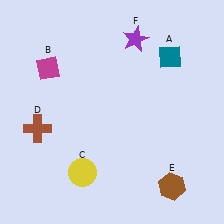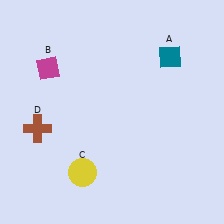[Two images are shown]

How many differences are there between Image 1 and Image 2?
There are 2 differences between the two images.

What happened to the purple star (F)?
The purple star (F) was removed in Image 2. It was in the top-right area of Image 1.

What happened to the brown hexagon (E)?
The brown hexagon (E) was removed in Image 2. It was in the bottom-right area of Image 1.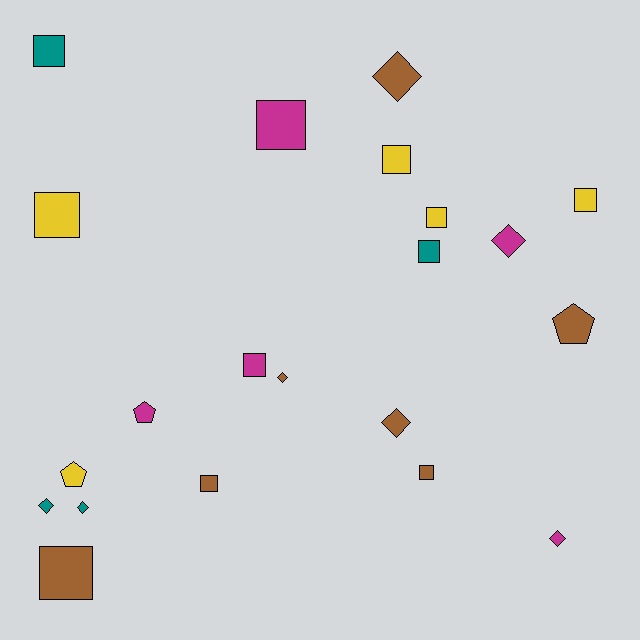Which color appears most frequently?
Brown, with 7 objects.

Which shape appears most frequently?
Square, with 11 objects.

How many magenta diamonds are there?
There are 2 magenta diamonds.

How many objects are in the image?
There are 21 objects.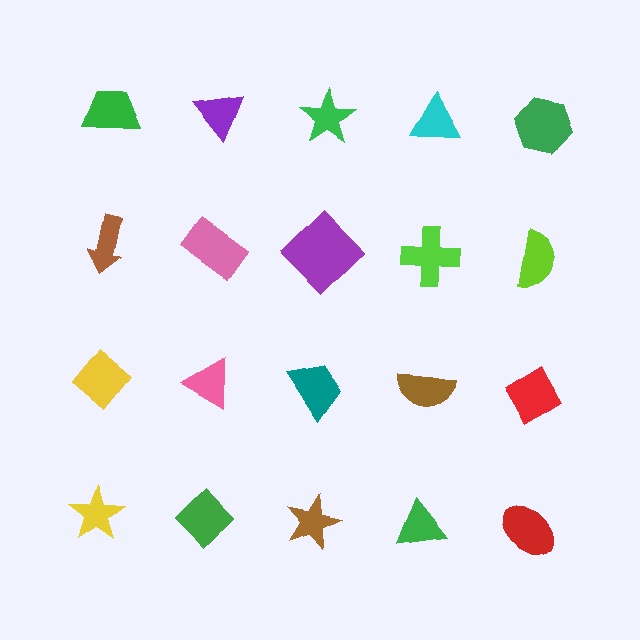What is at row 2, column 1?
A brown arrow.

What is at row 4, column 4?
A green triangle.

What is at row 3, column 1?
A yellow diamond.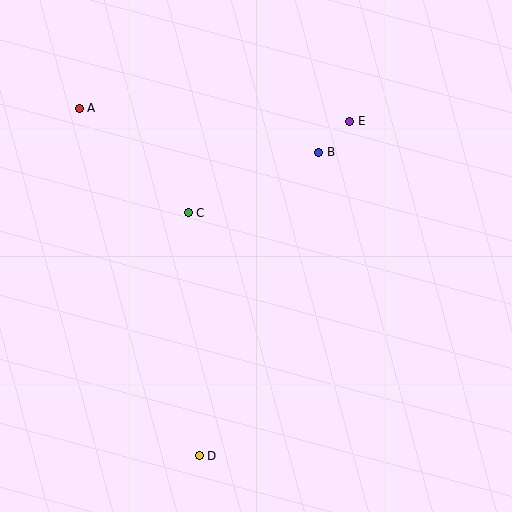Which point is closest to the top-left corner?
Point A is closest to the top-left corner.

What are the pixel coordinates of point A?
Point A is at (79, 108).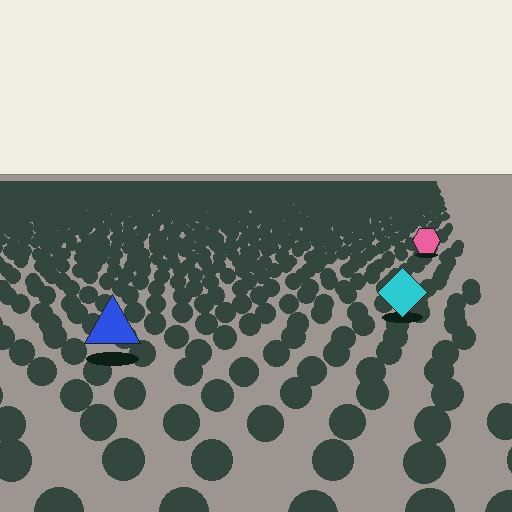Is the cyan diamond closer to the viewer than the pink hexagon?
Yes. The cyan diamond is closer — you can tell from the texture gradient: the ground texture is coarser near it.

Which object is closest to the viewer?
The blue triangle is closest. The texture marks near it are larger and more spread out.